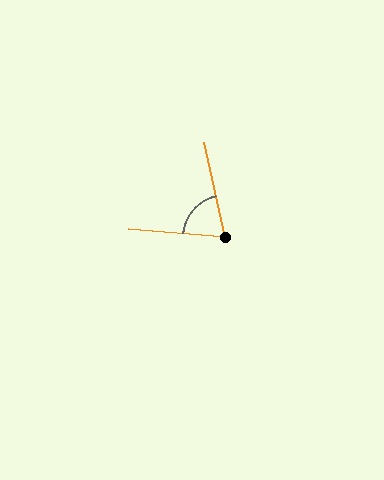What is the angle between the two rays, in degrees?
Approximately 72 degrees.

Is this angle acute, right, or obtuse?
It is acute.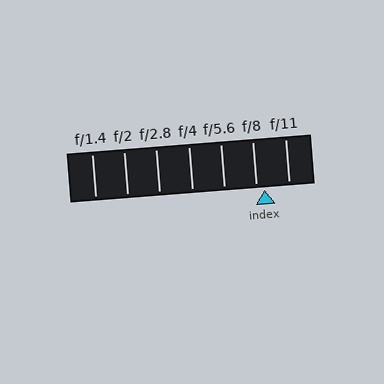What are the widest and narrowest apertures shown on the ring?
The widest aperture shown is f/1.4 and the narrowest is f/11.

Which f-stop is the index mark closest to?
The index mark is closest to f/8.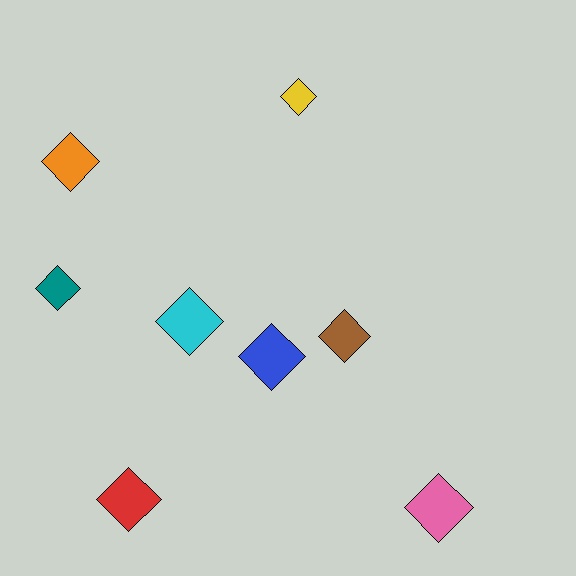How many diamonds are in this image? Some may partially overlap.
There are 8 diamonds.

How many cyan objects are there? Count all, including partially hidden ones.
There is 1 cyan object.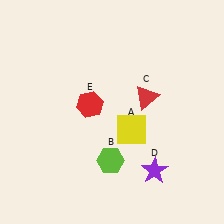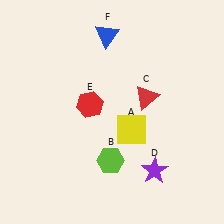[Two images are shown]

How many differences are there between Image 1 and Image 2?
There is 1 difference between the two images.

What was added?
A blue triangle (F) was added in Image 2.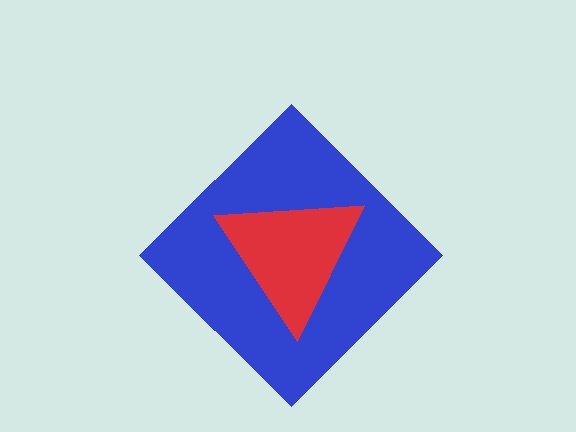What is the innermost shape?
The red triangle.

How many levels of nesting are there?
2.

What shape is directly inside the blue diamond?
The red triangle.